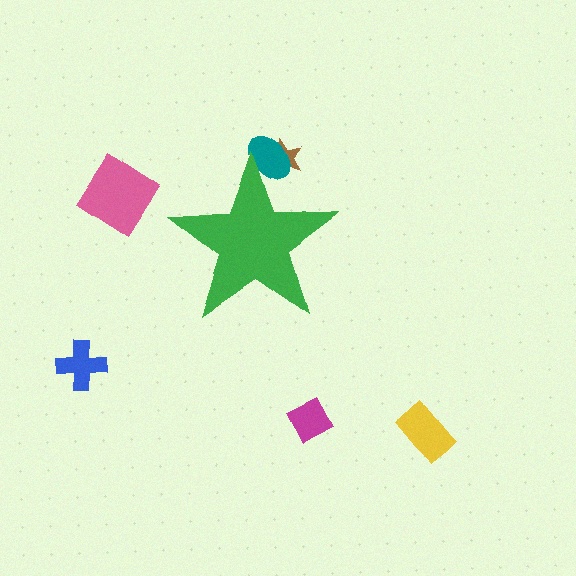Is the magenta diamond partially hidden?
No, the magenta diamond is fully visible.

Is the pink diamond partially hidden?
No, the pink diamond is fully visible.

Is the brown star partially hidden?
Yes, the brown star is partially hidden behind the green star.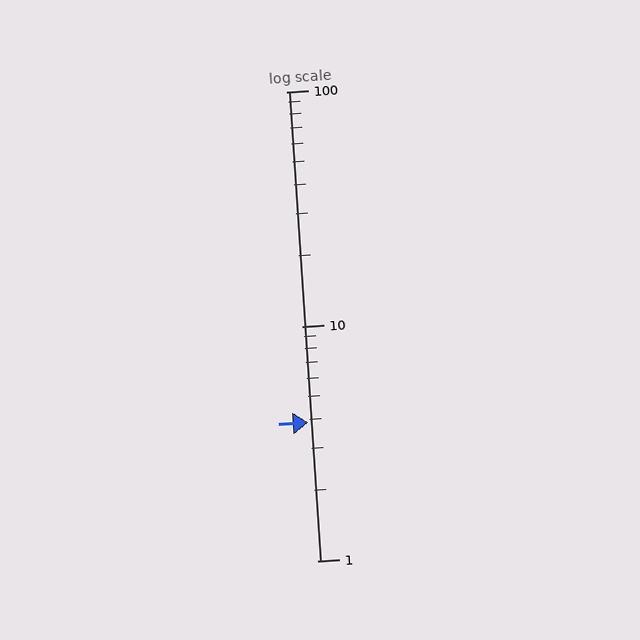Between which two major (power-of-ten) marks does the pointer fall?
The pointer is between 1 and 10.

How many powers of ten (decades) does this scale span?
The scale spans 2 decades, from 1 to 100.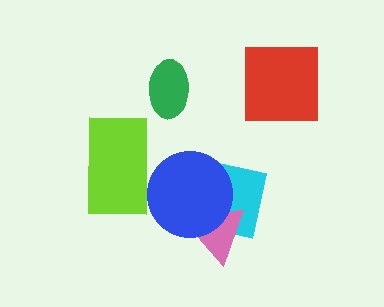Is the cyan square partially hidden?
Yes, it is partially covered by another shape.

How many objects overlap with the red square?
0 objects overlap with the red square.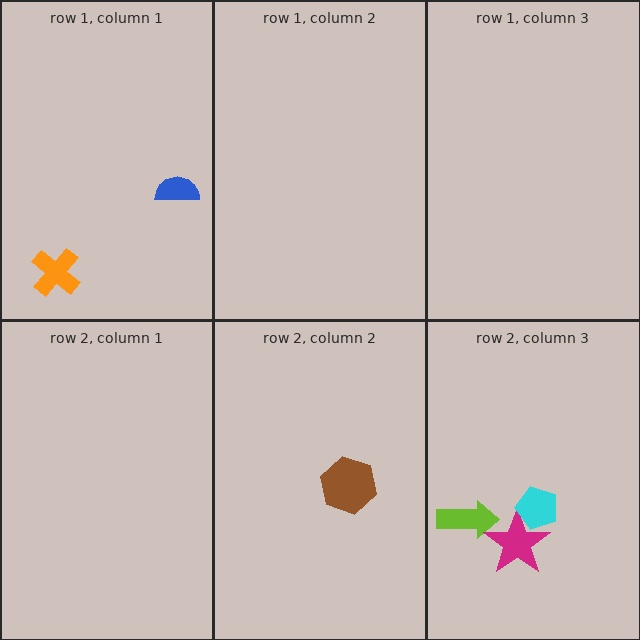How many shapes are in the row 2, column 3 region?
3.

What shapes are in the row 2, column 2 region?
The brown hexagon.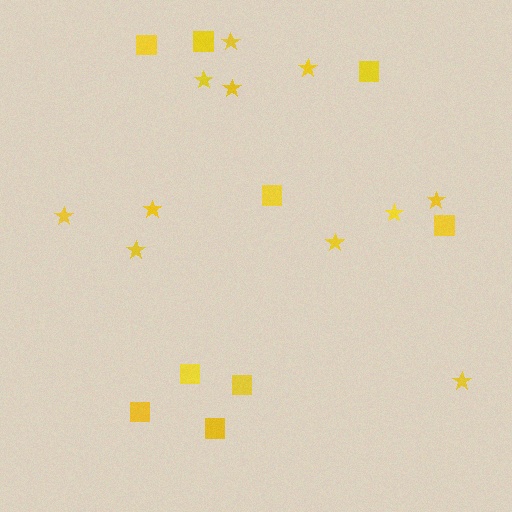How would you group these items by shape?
There are 2 groups: one group of stars (11) and one group of squares (9).